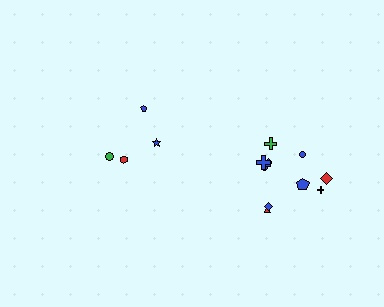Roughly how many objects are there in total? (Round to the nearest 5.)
Roughly 15 objects in total.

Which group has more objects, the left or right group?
The right group.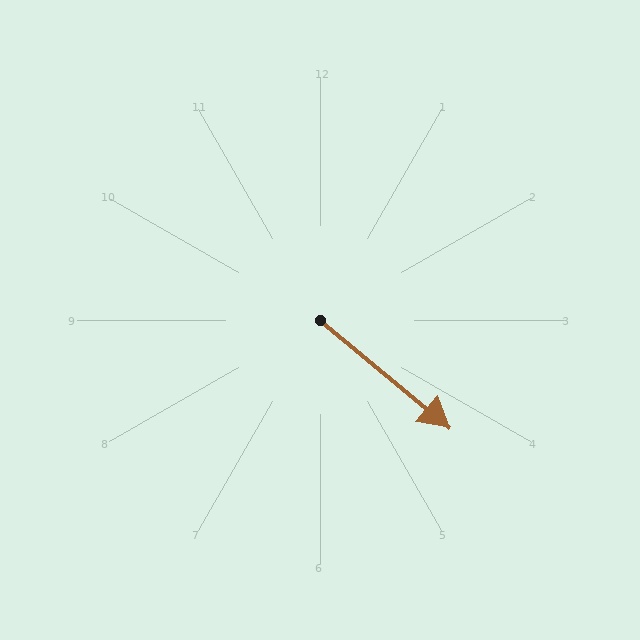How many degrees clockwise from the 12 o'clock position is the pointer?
Approximately 130 degrees.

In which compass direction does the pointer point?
Southeast.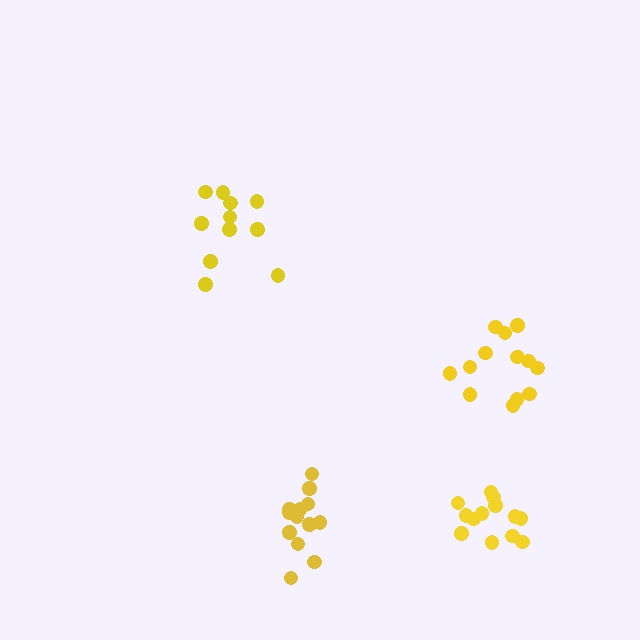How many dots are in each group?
Group 1: 13 dots, Group 2: 13 dots, Group 3: 11 dots, Group 4: 13 dots (50 total).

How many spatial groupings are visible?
There are 4 spatial groupings.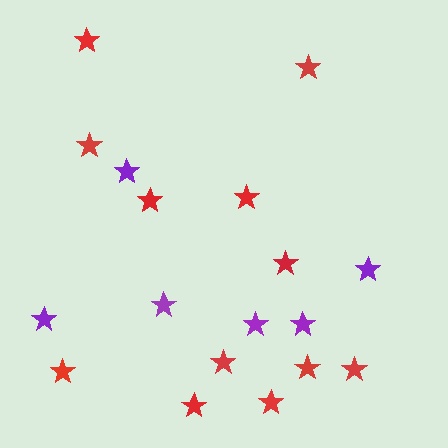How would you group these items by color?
There are 2 groups: one group of purple stars (6) and one group of red stars (12).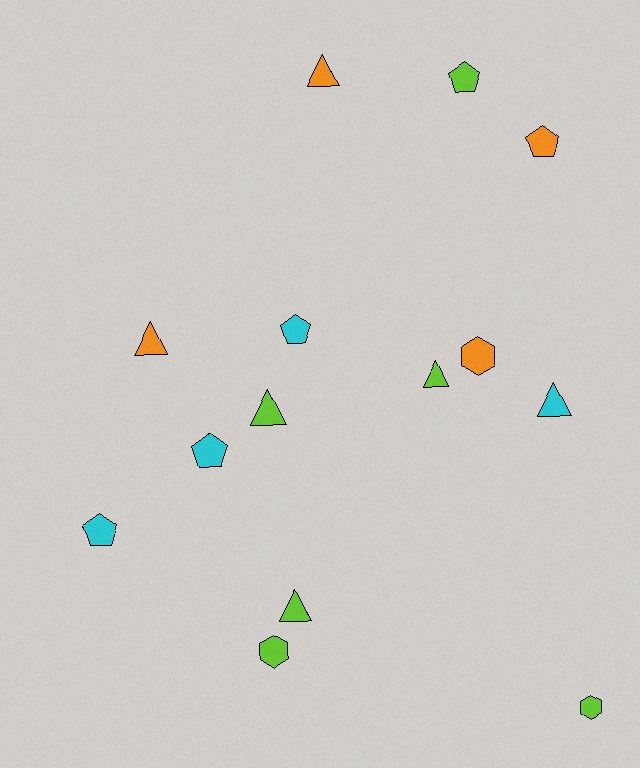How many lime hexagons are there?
There are 2 lime hexagons.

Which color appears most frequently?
Lime, with 6 objects.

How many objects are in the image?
There are 14 objects.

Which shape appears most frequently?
Triangle, with 6 objects.